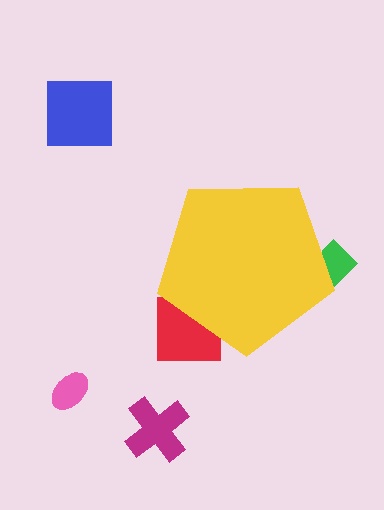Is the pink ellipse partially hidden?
No, the pink ellipse is fully visible.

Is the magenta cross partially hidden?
No, the magenta cross is fully visible.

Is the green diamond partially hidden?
Yes, the green diamond is partially hidden behind the yellow pentagon.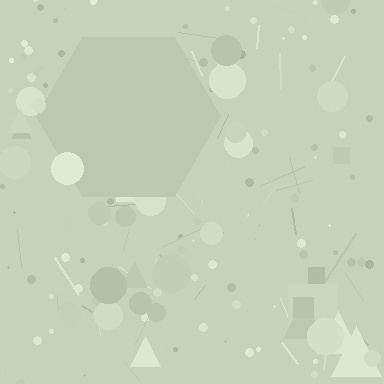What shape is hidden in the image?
A hexagon is hidden in the image.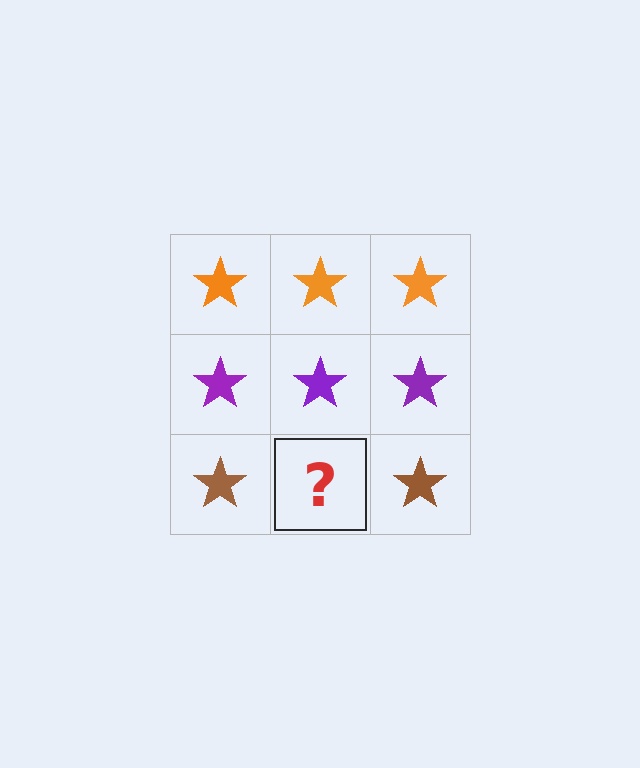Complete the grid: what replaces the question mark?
The question mark should be replaced with a brown star.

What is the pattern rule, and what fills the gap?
The rule is that each row has a consistent color. The gap should be filled with a brown star.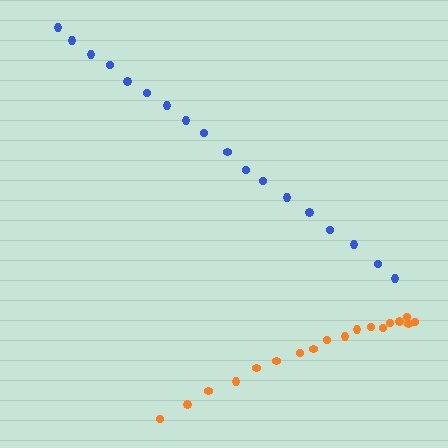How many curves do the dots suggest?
There are 2 distinct paths.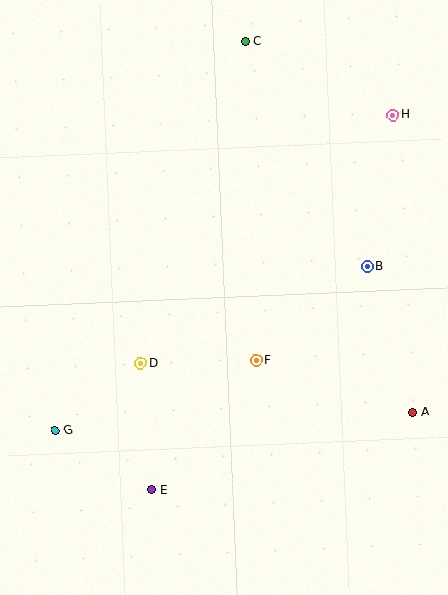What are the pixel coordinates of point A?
Point A is at (413, 413).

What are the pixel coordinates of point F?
Point F is at (256, 361).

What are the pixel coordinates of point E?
Point E is at (152, 490).